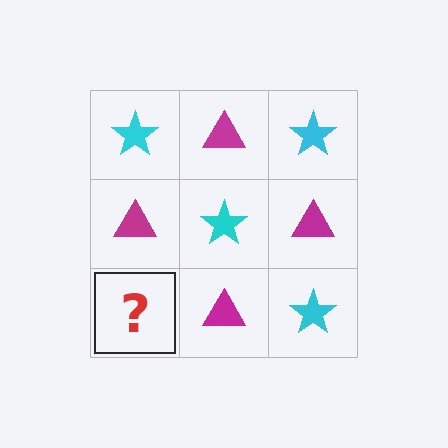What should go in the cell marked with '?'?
The missing cell should contain a cyan star.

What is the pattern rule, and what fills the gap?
The rule is that it alternates cyan star and magenta triangle in a checkerboard pattern. The gap should be filled with a cyan star.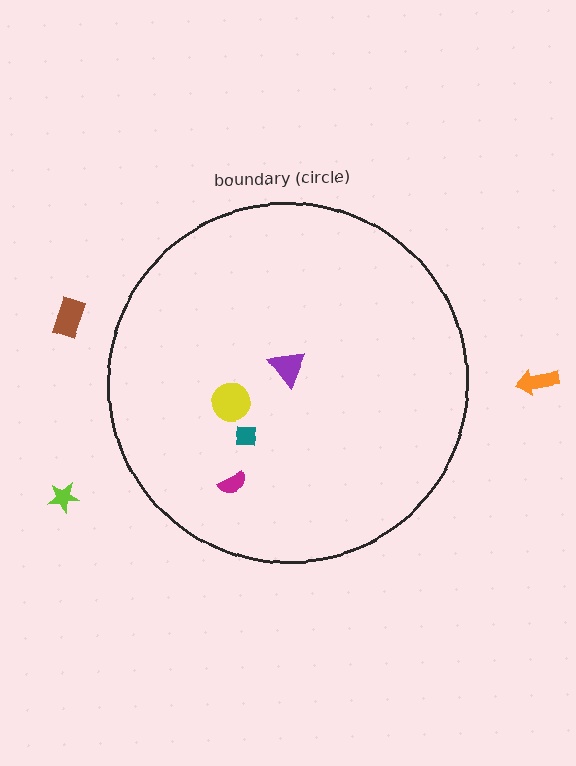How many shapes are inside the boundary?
4 inside, 3 outside.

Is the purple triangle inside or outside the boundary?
Inside.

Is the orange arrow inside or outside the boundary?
Outside.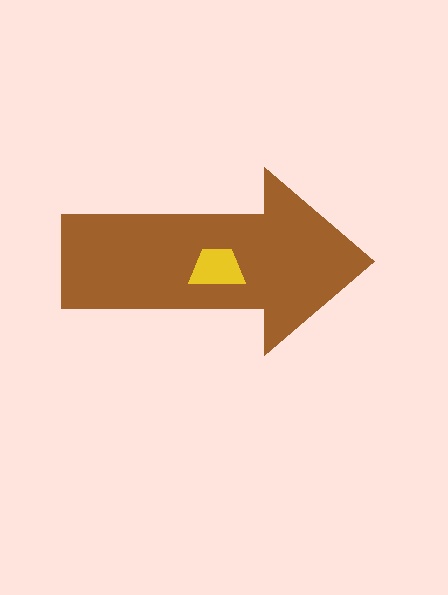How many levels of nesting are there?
2.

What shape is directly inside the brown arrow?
The yellow trapezoid.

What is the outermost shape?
The brown arrow.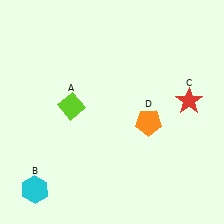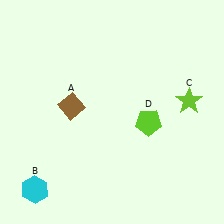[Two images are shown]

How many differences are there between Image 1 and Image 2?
There are 3 differences between the two images.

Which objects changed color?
A changed from lime to brown. C changed from red to lime. D changed from orange to lime.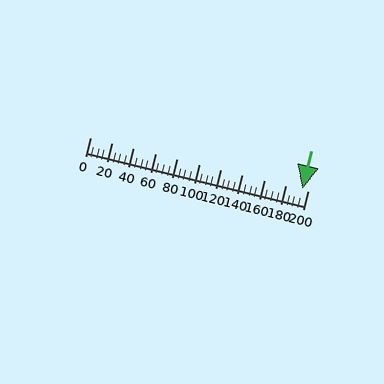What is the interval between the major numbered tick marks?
The major tick marks are spaced 20 units apart.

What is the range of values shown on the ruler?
The ruler shows values from 0 to 200.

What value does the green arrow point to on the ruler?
The green arrow points to approximately 195.